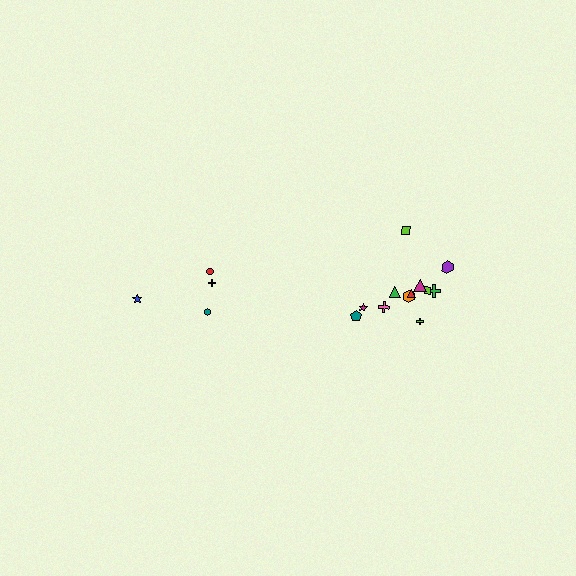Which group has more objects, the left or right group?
The right group.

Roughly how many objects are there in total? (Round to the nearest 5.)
Roughly 15 objects in total.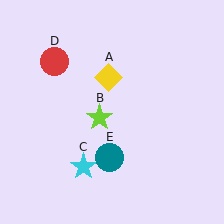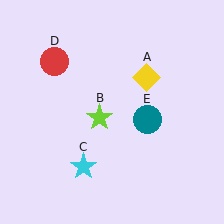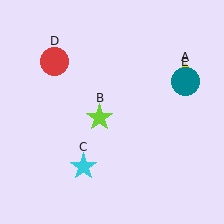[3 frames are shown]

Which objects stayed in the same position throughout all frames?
Lime star (object B) and cyan star (object C) and red circle (object D) remained stationary.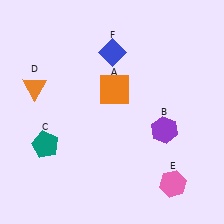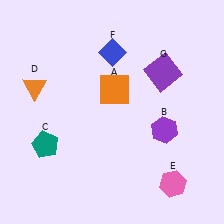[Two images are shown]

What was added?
A purple square (G) was added in Image 2.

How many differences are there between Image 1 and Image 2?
There is 1 difference between the two images.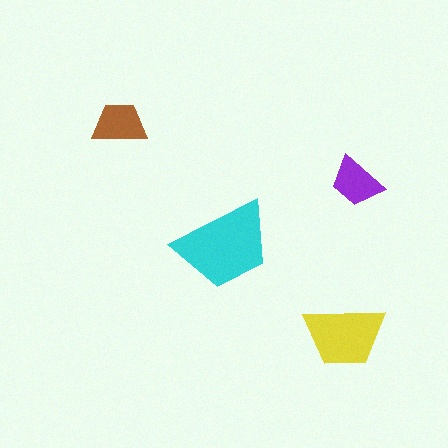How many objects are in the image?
There are 4 objects in the image.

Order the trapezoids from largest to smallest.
the cyan one, the yellow one, the brown one, the purple one.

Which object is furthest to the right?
The purple trapezoid is rightmost.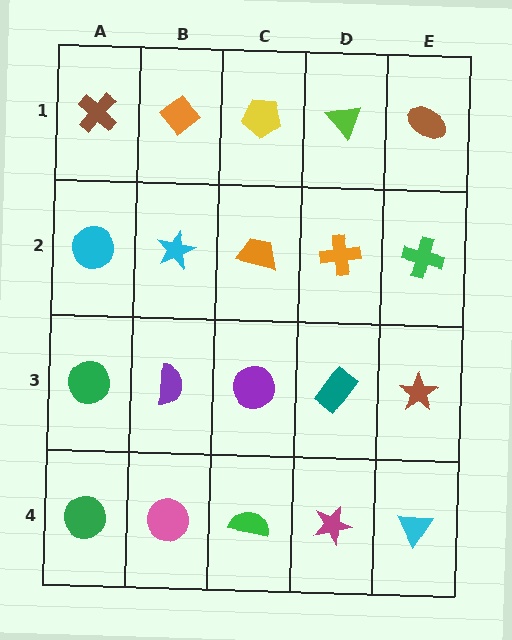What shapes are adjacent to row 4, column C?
A purple circle (row 3, column C), a pink circle (row 4, column B), a magenta star (row 4, column D).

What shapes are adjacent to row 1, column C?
An orange trapezoid (row 2, column C), an orange diamond (row 1, column B), a lime triangle (row 1, column D).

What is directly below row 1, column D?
An orange cross.